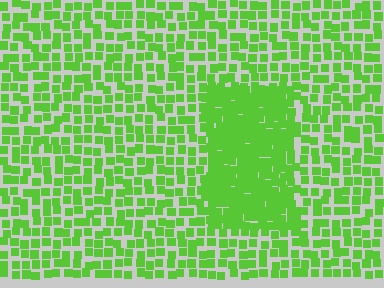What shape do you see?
I see a rectangle.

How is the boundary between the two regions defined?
The boundary is defined by a change in element density (approximately 2.1x ratio). All elements are the same color, size, and shape.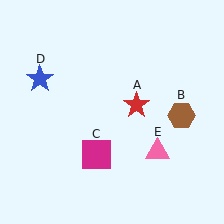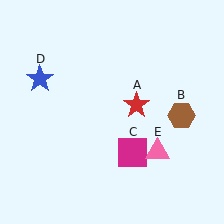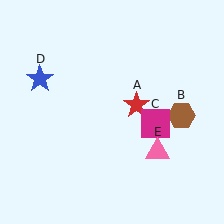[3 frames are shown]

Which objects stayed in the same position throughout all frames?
Red star (object A) and brown hexagon (object B) and blue star (object D) and pink triangle (object E) remained stationary.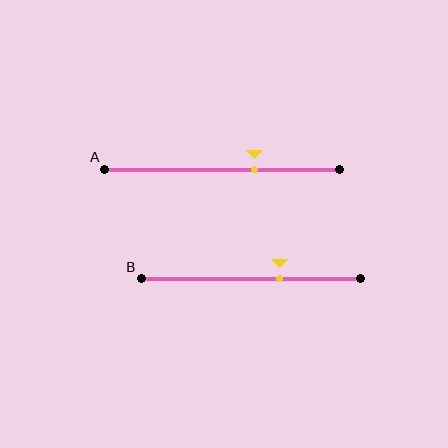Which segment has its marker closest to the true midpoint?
Segment B has its marker closest to the true midpoint.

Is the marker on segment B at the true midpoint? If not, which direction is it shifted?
No, the marker on segment B is shifted to the right by about 13% of the segment length.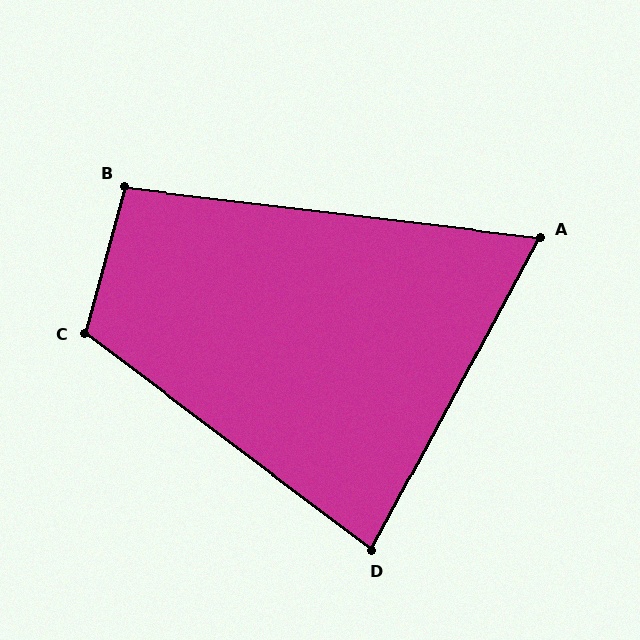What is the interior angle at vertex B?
Approximately 99 degrees (obtuse).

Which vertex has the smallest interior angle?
A, at approximately 69 degrees.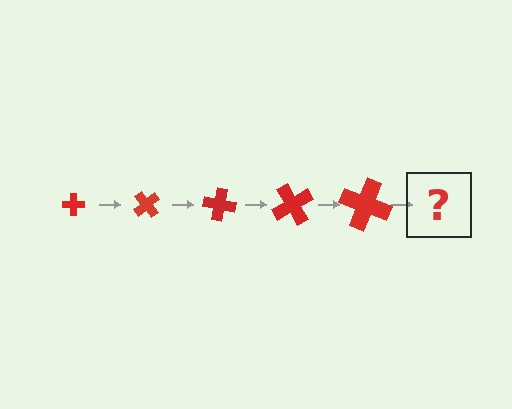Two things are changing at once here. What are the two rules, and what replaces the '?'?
The two rules are that the cross grows larger each step and it rotates 50 degrees each step. The '?' should be a cross, larger than the previous one and rotated 250 degrees from the start.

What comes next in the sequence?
The next element should be a cross, larger than the previous one and rotated 250 degrees from the start.